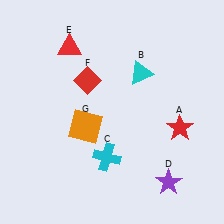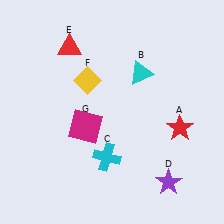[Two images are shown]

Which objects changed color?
F changed from red to yellow. G changed from orange to magenta.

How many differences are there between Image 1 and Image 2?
There are 2 differences between the two images.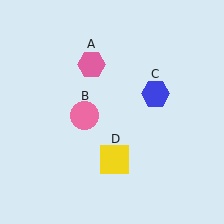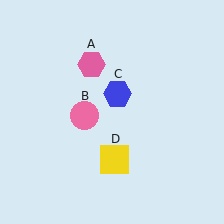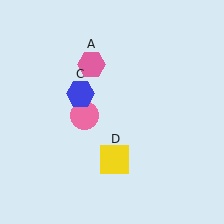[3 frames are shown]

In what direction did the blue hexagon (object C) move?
The blue hexagon (object C) moved left.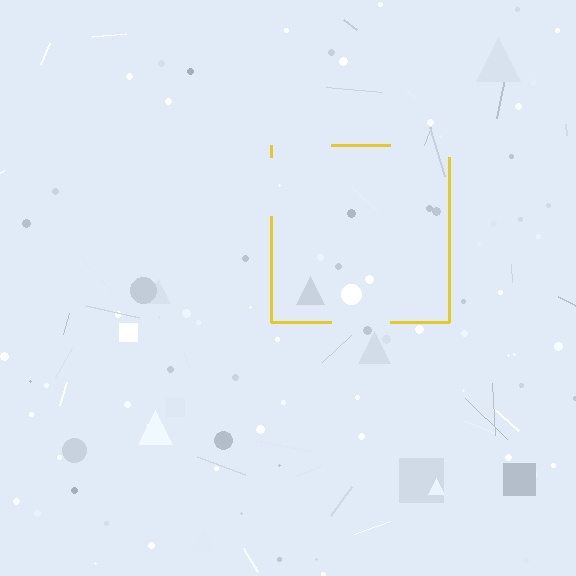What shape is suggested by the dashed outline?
The dashed outline suggests a square.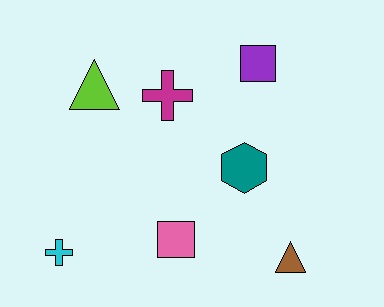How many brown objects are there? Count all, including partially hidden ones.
There is 1 brown object.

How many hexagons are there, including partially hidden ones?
There is 1 hexagon.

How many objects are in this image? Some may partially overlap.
There are 7 objects.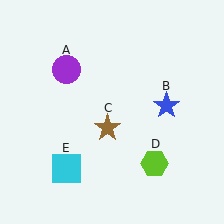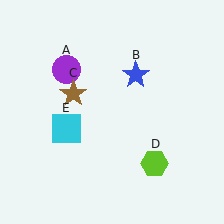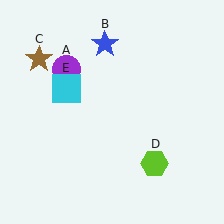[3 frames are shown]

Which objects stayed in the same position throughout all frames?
Purple circle (object A) and lime hexagon (object D) remained stationary.